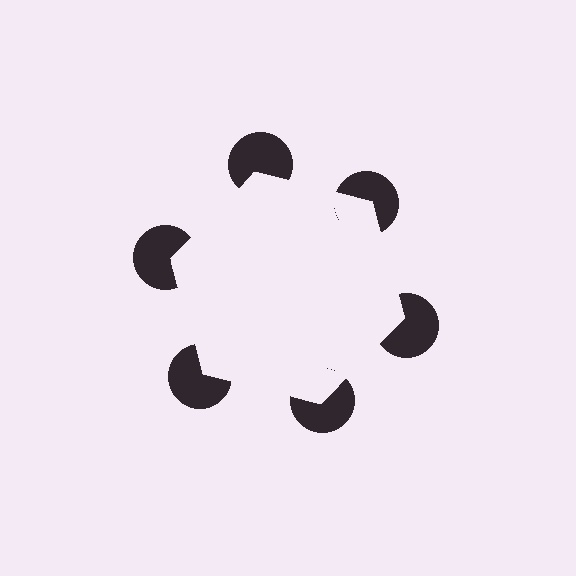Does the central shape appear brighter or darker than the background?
It typically appears slightly brighter than the background, even though no actual brightness change is drawn.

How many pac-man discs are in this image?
There are 6 — one at each vertex of the illusory hexagon.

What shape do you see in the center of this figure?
An illusory hexagon — its edges are inferred from the aligned wedge cuts in the pac-man discs, not physically drawn.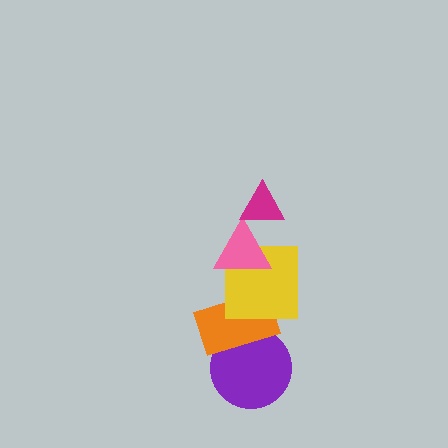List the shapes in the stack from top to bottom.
From top to bottom: the magenta triangle, the pink triangle, the yellow square, the orange rectangle, the purple circle.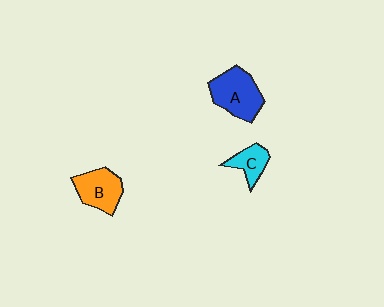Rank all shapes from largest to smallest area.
From largest to smallest: A (blue), B (orange), C (cyan).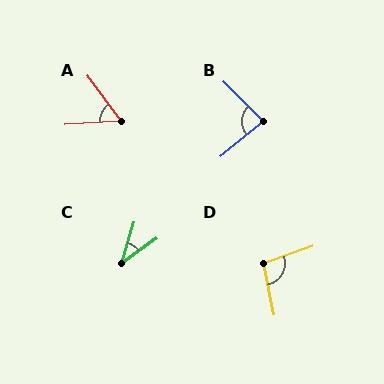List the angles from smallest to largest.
C (37°), A (58°), B (84°), D (98°).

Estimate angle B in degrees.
Approximately 84 degrees.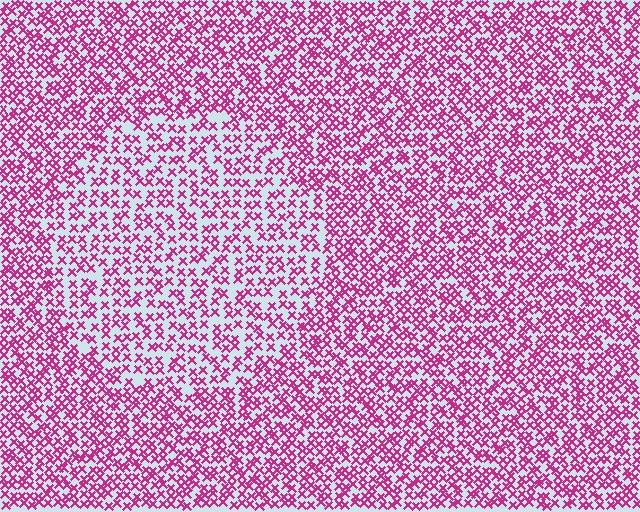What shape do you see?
I see a circle.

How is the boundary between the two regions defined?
The boundary is defined by a change in element density (approximately 1.6x ratio). All elements are the same color, size, and shape.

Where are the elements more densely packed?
The elements are more densely packed outside the circle boundary.